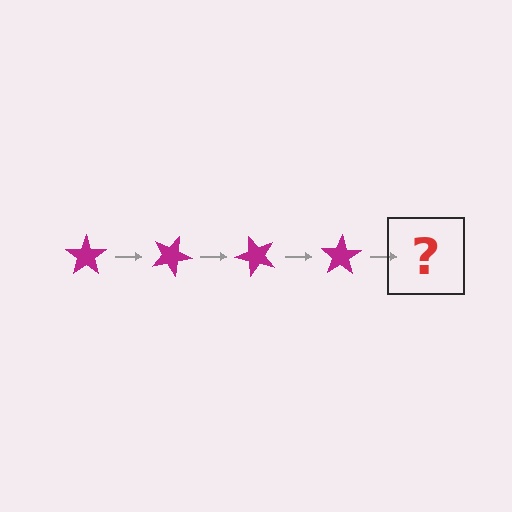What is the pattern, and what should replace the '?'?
The pattern is that the star rotates 25 degrees each step. The '?' should be a magenta star rotated 100 degrees.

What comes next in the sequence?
The next element should be a magenta star rotated 100 degrees.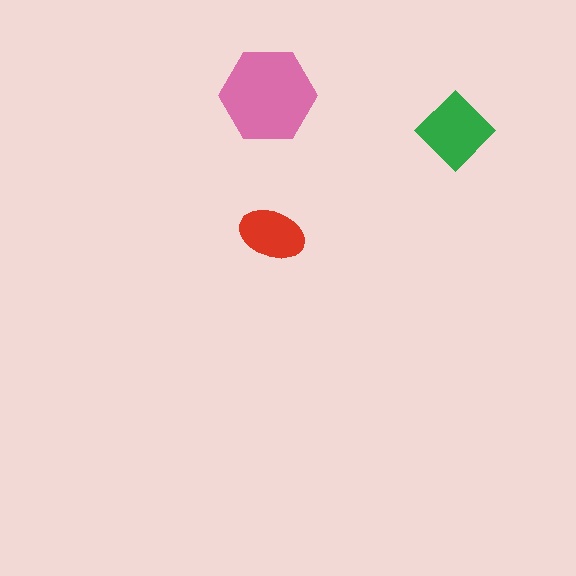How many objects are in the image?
There are 3 objects in the image.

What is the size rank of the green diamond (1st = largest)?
2nd.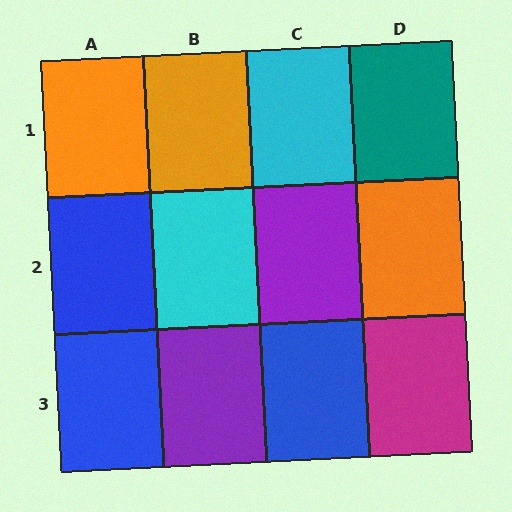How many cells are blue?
3 cells are blue.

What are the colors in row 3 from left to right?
Blue, purple, blue, magenta.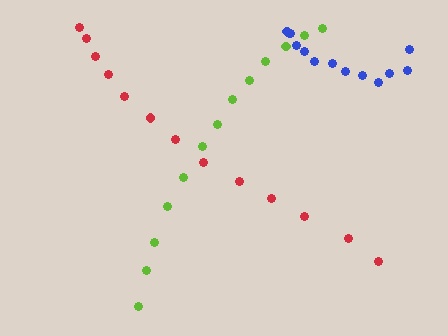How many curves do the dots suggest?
There are 3 distinct paths.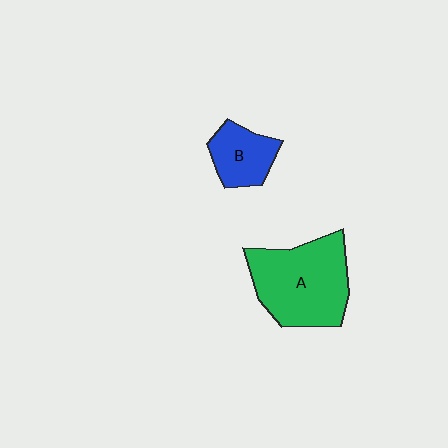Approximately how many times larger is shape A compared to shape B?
Approximately 2.2 times.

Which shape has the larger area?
Shape A (green).